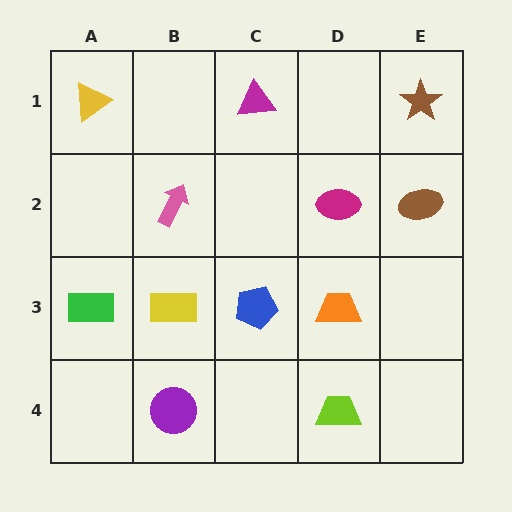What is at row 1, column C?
A magenta triangle.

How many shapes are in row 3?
4 shapes.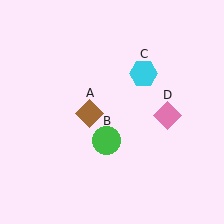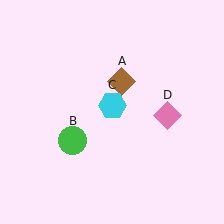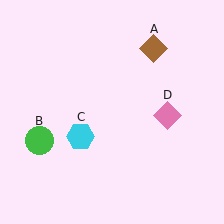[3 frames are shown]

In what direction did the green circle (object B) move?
The green circle (object B) moved left.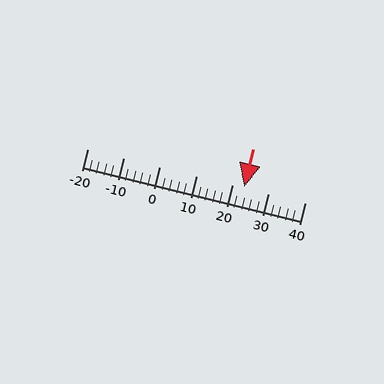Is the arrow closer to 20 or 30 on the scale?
The arrow is closer to 20.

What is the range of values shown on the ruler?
The ruler shows values from -20 to 40.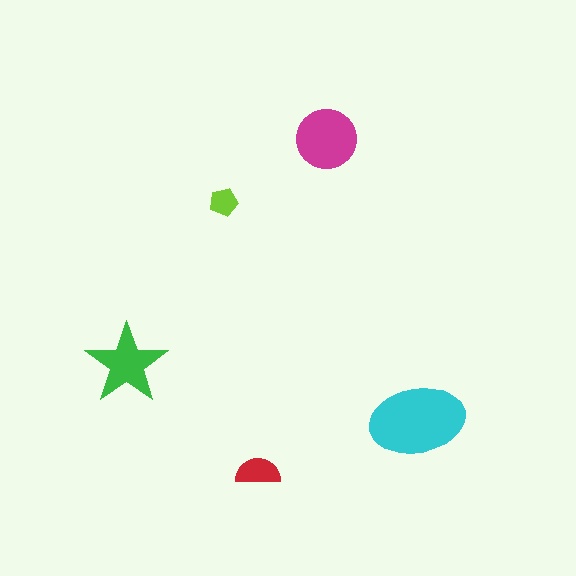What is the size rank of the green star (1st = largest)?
3rd.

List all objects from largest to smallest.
The cyan ellipse, the magenta circle, the green star, the red semicircle, the lime pentagon.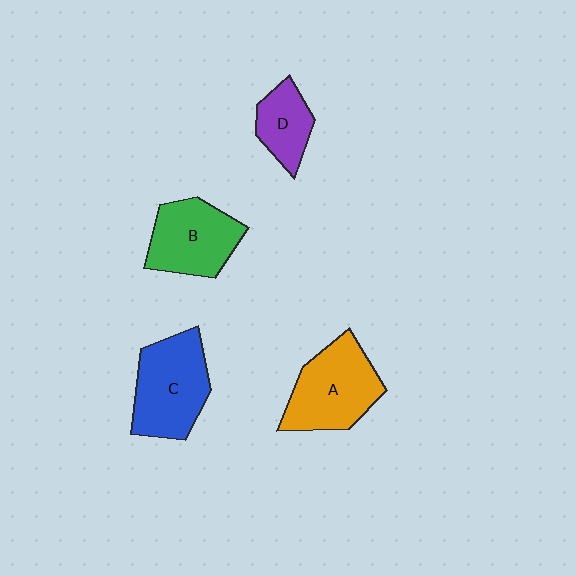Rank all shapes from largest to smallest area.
From largest to smallest: C (blue), A (orange), B (green), D (purple).